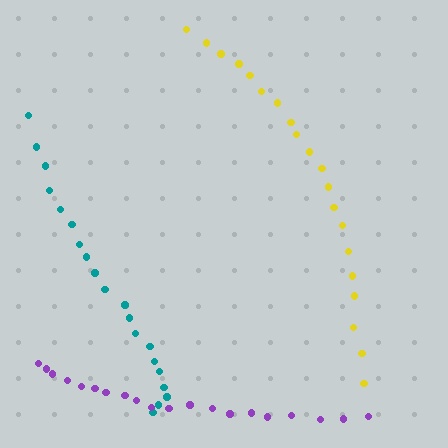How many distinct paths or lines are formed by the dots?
There are 3 distinct paths.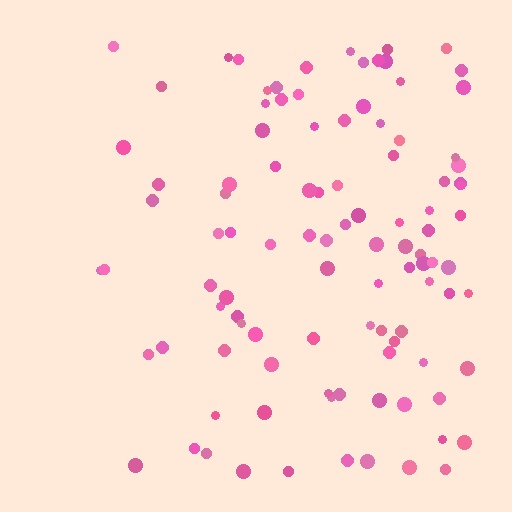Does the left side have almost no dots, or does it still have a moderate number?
Still a moderate number, just noticeably fewer than the right.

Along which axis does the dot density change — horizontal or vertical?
Horizontal.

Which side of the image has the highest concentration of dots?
The right.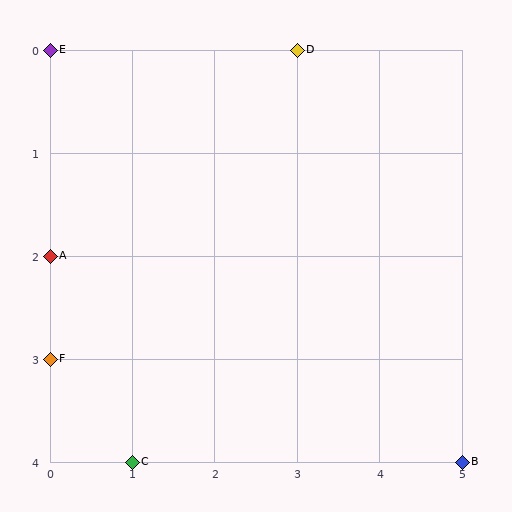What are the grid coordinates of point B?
Point B is at grid coordinates (5, 4).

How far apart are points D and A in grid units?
Points D and A are 3 columns and 2 rows apart (about 3.6 grid units diagonally).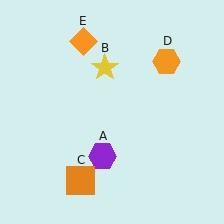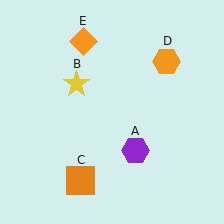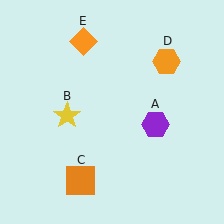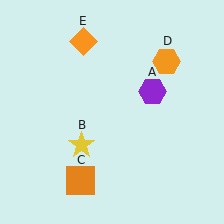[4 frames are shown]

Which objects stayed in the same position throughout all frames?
Orange square (object C) and orange hexagon (object D) and orange diamond (object E) remained stationary.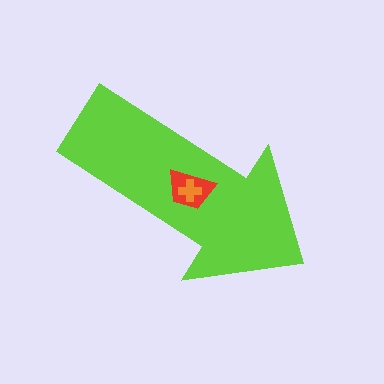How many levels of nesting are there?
3.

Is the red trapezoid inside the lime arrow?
Yes.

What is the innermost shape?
The orange cross.